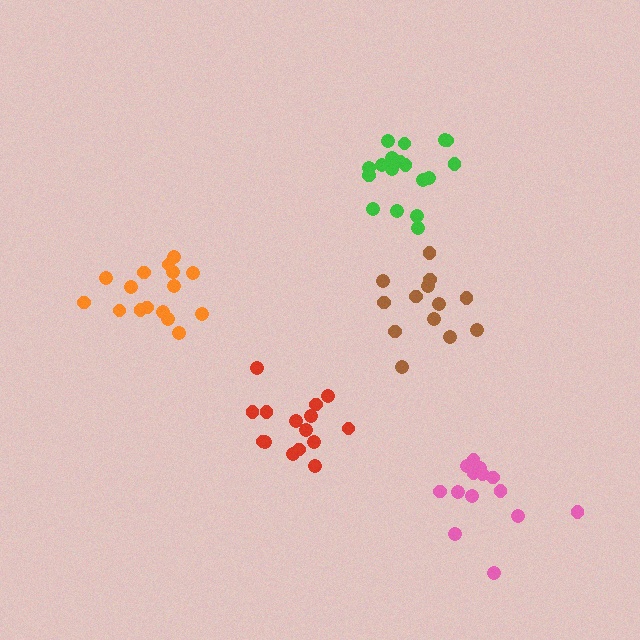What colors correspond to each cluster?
The clusters are colored: pink, orange, red, brown, green.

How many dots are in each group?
Group 1: 15 dots, Group 2: 16 dots, Group 3: 15 dots, Group 4: 13 dots, Group 5: 18 dots (77 total).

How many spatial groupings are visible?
There are 5 spatial groupings.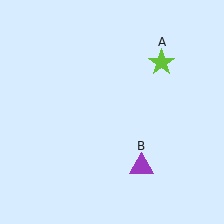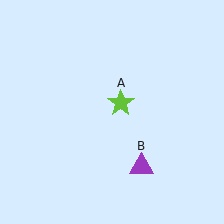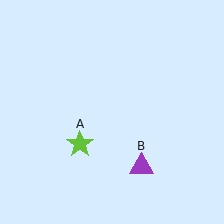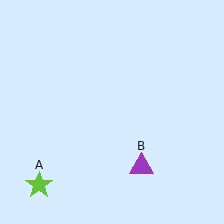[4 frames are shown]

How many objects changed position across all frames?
1 object changed position: lime star (object A).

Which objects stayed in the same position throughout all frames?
Purple triangle (object B) remained stationary.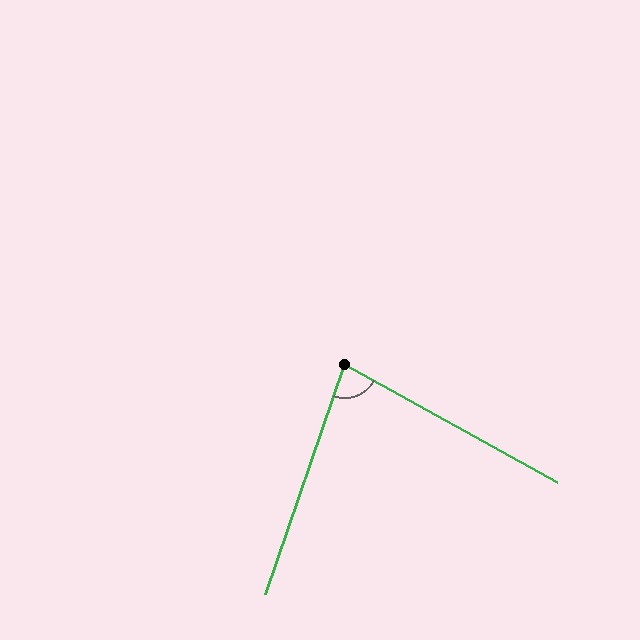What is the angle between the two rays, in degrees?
Approximately 80 degrees.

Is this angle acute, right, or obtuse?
It is acute.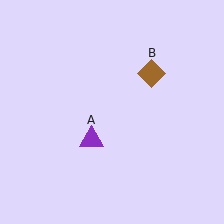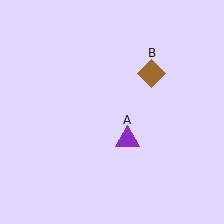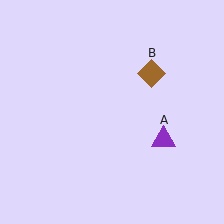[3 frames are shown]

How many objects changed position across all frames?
1 object changed position: purple triangle (object A).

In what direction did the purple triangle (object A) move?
The purple triangle (object A) moved right.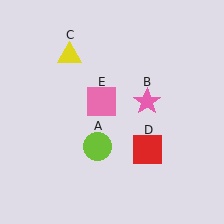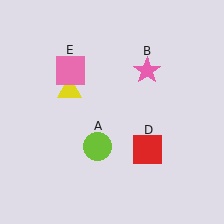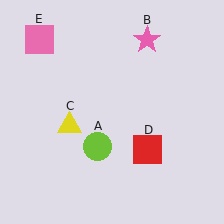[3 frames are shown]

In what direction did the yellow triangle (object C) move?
The yellow triangle (object C) moved down.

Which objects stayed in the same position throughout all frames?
Lime circle (object A) and red square (object D) remained stationary.